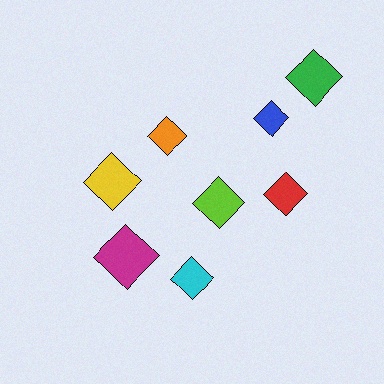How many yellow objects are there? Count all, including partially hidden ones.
There is 1 yellow object.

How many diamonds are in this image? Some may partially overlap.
There are 8 diamonds.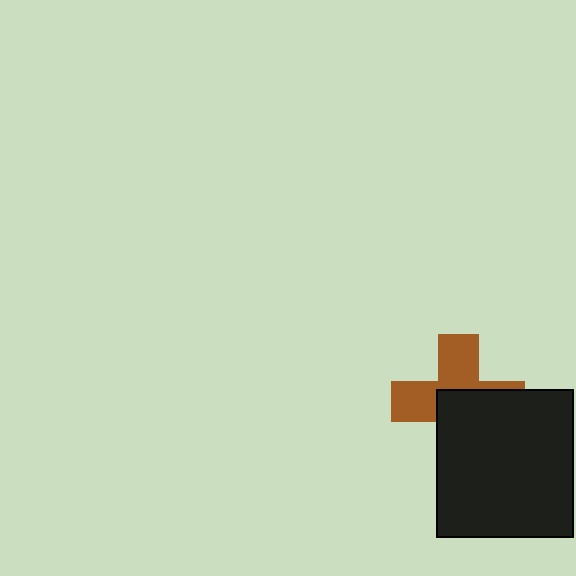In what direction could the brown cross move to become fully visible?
The brown cross could move toward the upper-left. That would shift it out from behind the black rectangle entirely.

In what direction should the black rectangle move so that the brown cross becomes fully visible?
The black rectangle should move toward the lower-right. That is the shortest direction to clear the overlap and leave the brown cross fully visible.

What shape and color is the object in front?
The object in front is a black rectangle.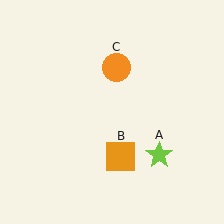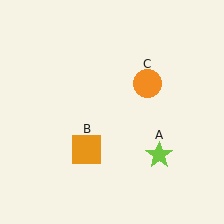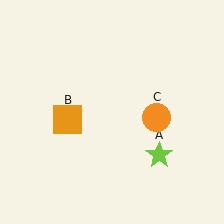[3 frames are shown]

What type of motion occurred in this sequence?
The orange square (object B), orange circle (object C) rotated clockwise around the center of the scene.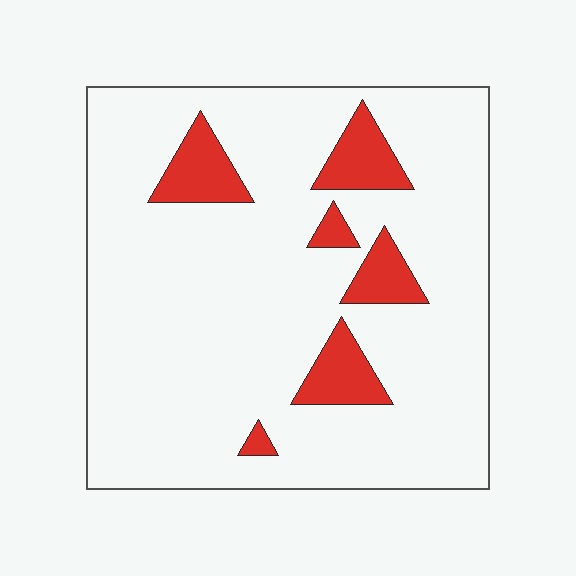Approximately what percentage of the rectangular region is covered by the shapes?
Approximately 10%.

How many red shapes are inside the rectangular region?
6.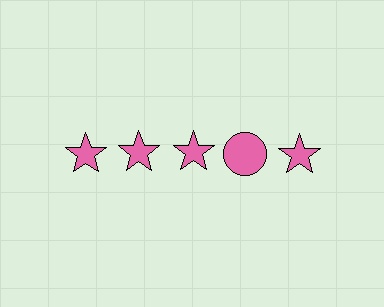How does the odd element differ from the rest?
It has a different shape: circle instead of star.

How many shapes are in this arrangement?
There are 5 shapes arranged in a grid pattern.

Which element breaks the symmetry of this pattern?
The pink circle in the top row, second from right column breaks the symmetry. All other shapes are pink stars.